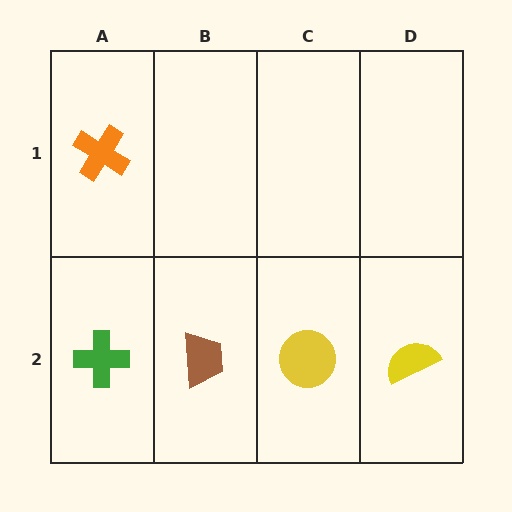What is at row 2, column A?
A green cross.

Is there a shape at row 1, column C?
No, that cell is empty.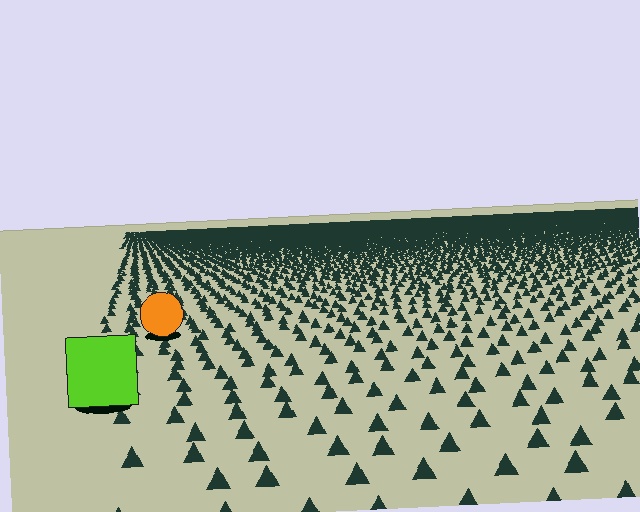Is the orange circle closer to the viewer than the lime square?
No. The lime square is closer — you can tell from the texture gradient: the ground texture is coarser near it.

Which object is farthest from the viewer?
The orange circle is farthest from the viewer. It appears smaller and the ground texture around it is denser.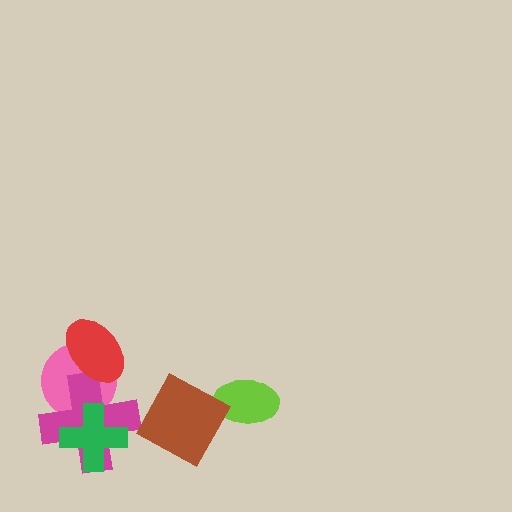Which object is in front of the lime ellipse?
The brown diamond is in front of the lime ellipse.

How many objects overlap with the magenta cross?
3 objects overlap with the magenta cross.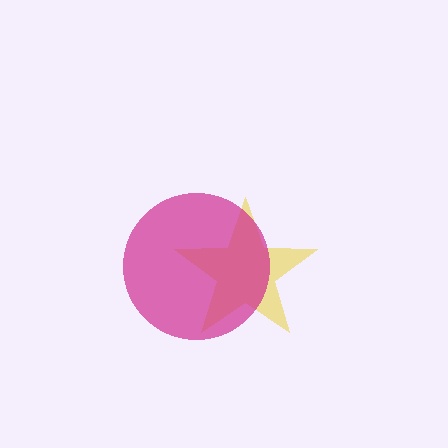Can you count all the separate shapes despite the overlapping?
Yes, there are 2 separate shapes.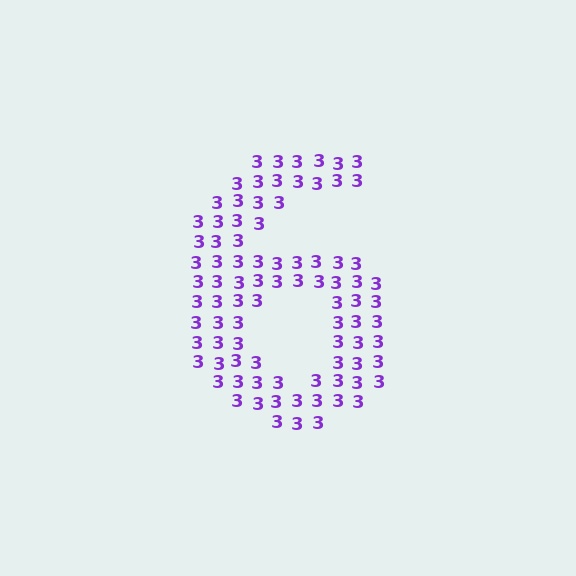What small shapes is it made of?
It is made of small digit 3's.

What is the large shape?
The large shape is the digit 6.